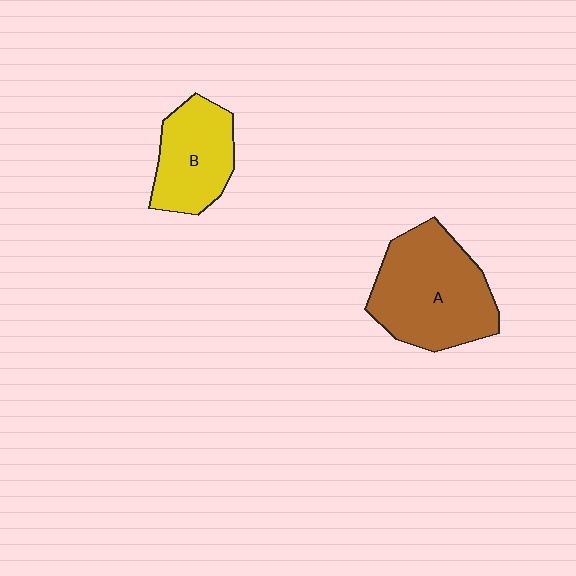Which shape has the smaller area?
Shape B (yellow).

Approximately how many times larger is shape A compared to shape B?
Approximately 1.6 times.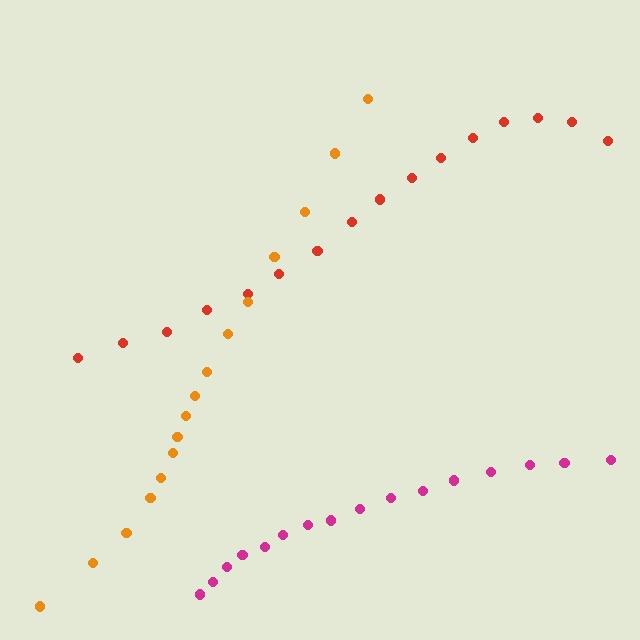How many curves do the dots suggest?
There are 3 distinct paths.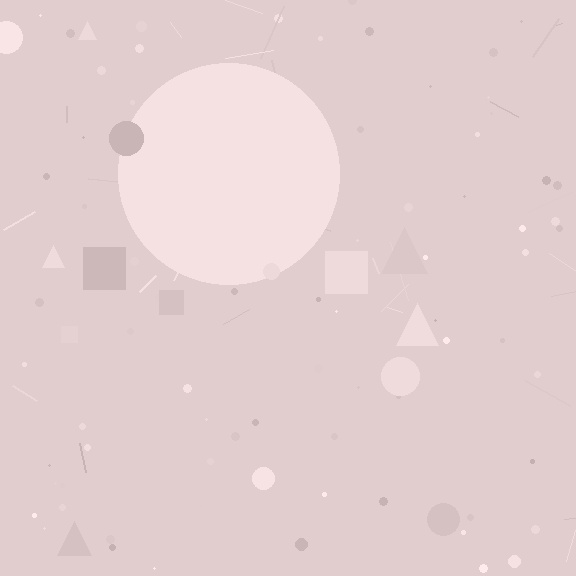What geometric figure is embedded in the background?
A circle is embedded in the background.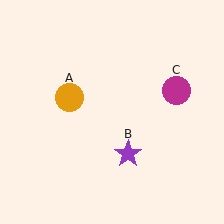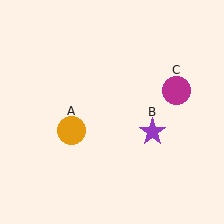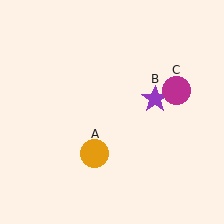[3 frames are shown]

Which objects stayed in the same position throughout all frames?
Magenta circle (object C) remained stationary.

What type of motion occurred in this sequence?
The orange circle (object A), purple star (object B) rotated counterclockwise around the center of the scene.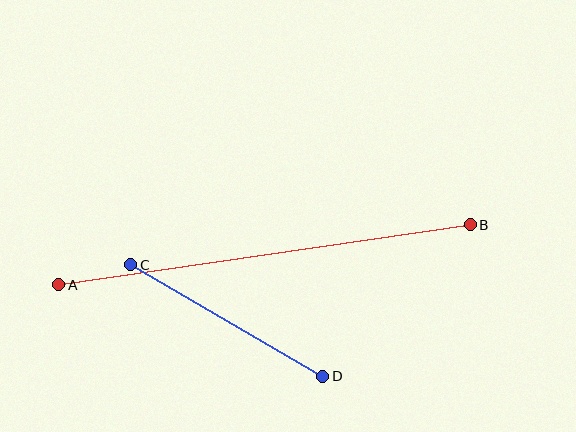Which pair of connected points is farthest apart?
Points A and B are farthest apart.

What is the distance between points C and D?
The distance is approximately 222 pixels.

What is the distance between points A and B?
The distance is approximately 416 pixels.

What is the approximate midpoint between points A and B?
The midpoint is at approximately (264, 255) pixels.